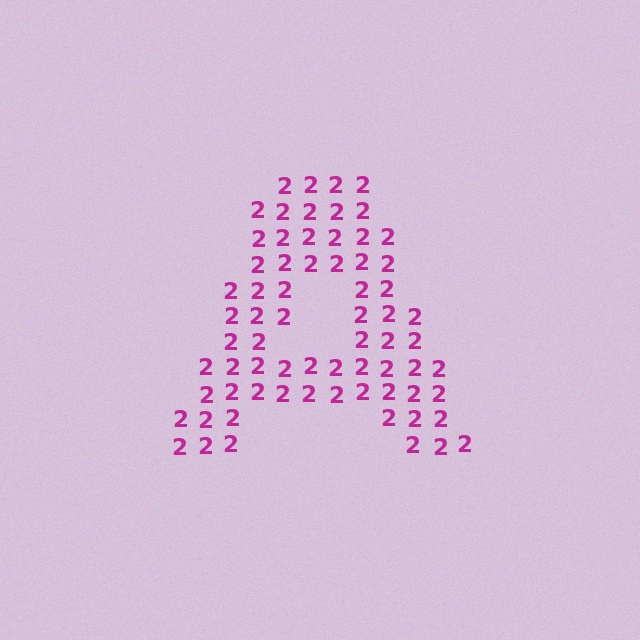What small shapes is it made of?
It is made of small digit 2's.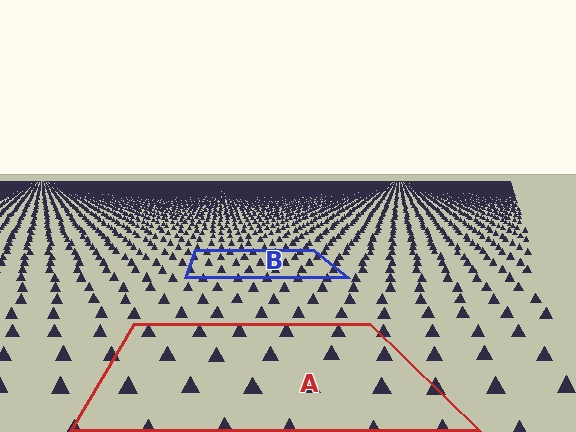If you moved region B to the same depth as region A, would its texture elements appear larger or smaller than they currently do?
They would appear larger. At a closer depth, the same texture elements are projected at a bigger on-screen size.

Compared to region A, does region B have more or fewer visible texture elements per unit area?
Region B has more texture elements per unit area — they are packed more densely because it is farther away.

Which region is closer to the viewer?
Region A is closer. The texture elements there are larger and more spread out.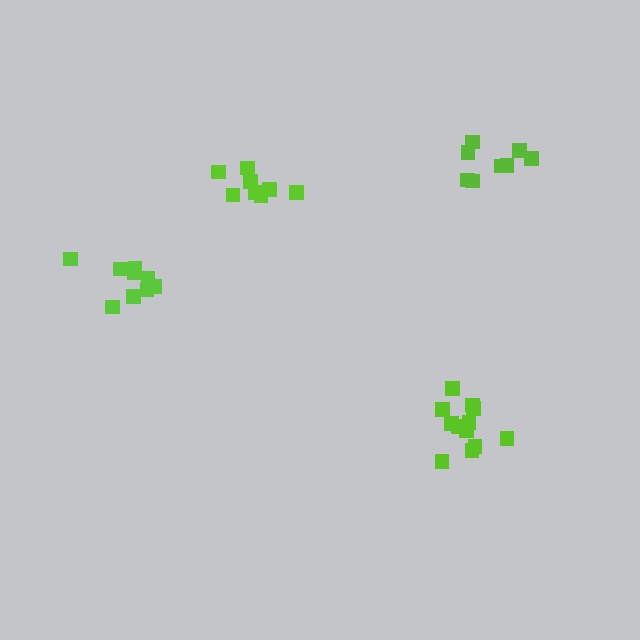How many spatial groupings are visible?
There are 4 spatial groupings.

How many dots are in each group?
Group 1: 8 dots, Group 2: 12 dots, Group 3: 8 dots, Group 4: 9 dots (37 total).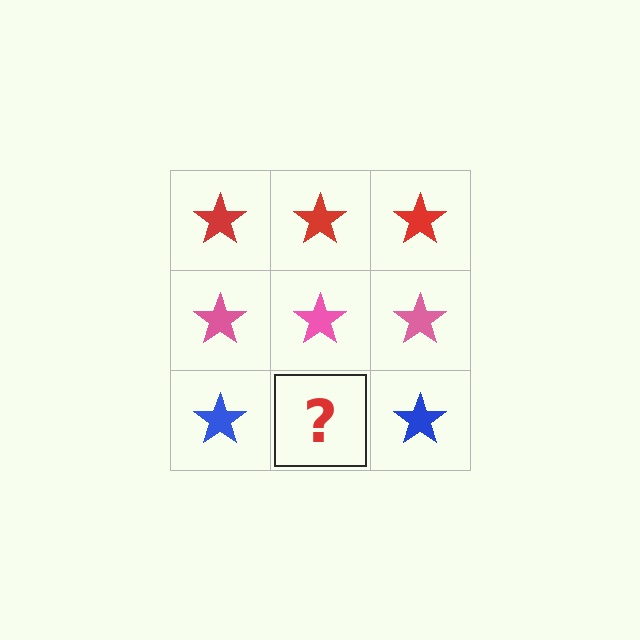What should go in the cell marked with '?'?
The missing cell should contain a blue star.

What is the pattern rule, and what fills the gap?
The rule is that each row has a consistent color. The gap should be filled with a blue star.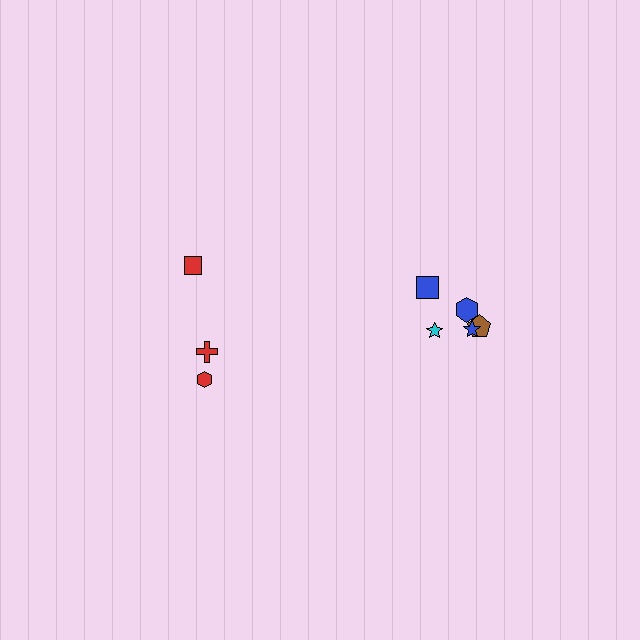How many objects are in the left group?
There are 3 objects.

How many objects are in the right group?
There are 5 objects.